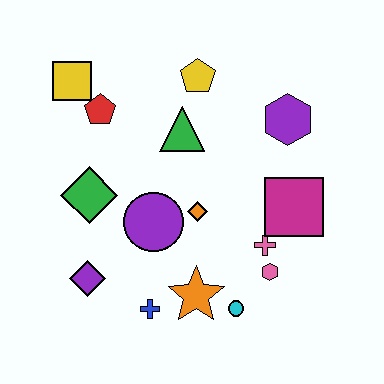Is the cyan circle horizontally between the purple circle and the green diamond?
No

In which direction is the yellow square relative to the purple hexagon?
The yellow square is to the left of the purple hexagon.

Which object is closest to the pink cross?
The pink hexagon is closest to the pink cross.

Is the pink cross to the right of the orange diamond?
Yes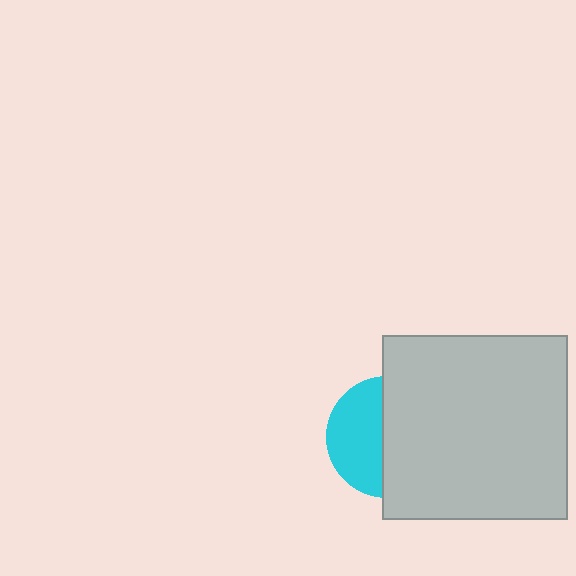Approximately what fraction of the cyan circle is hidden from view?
Roughly 56% of the cyan circle is hidden behind the light gray square.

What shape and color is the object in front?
The object in front is a light gray square.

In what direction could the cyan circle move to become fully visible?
The cyan circle could move left. That would shift it out from behind the light gray square entirely.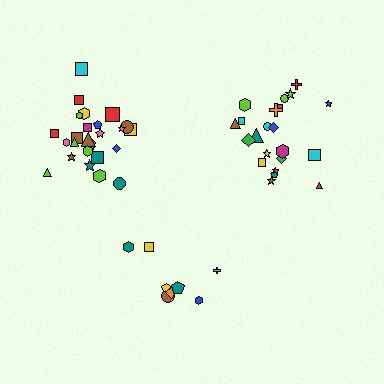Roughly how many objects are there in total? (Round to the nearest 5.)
Roughly 55 objects in total.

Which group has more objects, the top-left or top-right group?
The top-left group.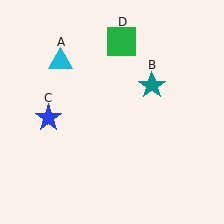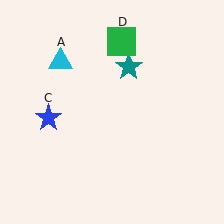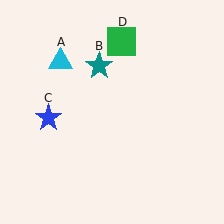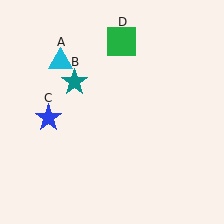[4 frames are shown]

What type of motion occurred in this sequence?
The teal star (object B) rotated counterclockwise around the center of the scene.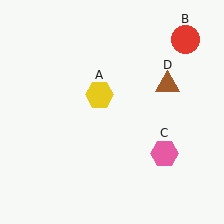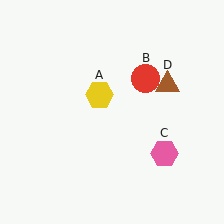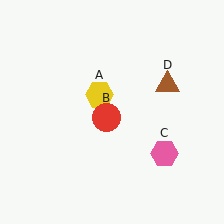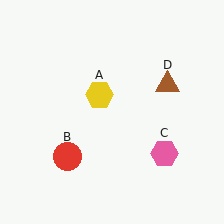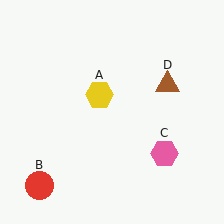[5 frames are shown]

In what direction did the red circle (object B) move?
The red circle (object B) moved down and to the left.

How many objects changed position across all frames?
1 object changed position: red circle (object B).